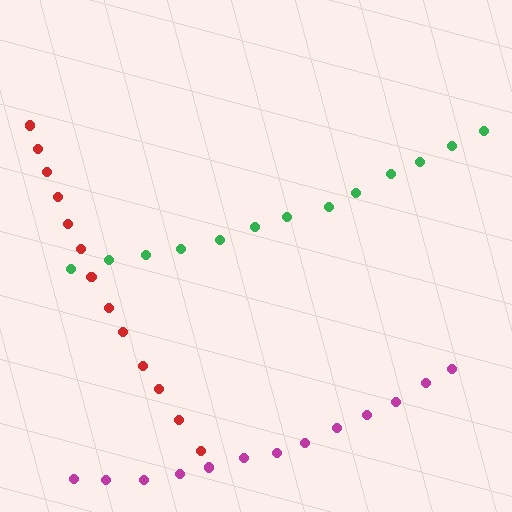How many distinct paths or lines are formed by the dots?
There are 3 distinct paths.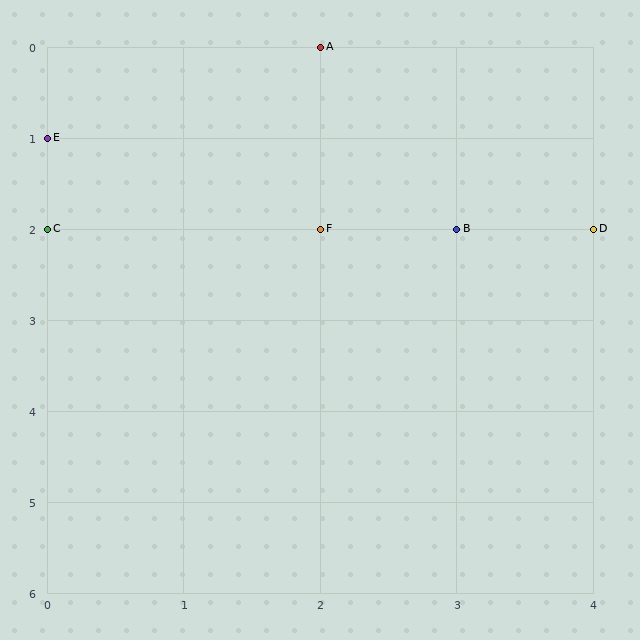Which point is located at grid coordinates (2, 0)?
Point A is at (2, 0).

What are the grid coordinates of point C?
Point C is at grid coordinates (0, 2).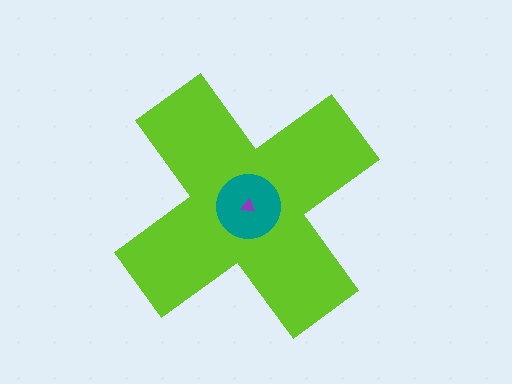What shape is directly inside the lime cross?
The teal circle.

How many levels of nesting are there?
3.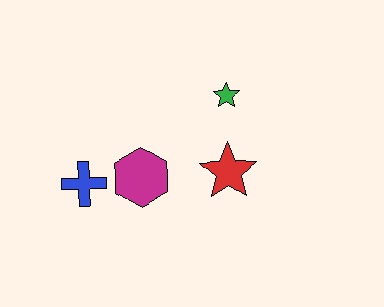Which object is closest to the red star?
The green star is closest to the red star.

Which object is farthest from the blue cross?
The green star is farthest from the blue cross.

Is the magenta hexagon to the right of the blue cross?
Yes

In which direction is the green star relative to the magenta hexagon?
The green star is to the right of the magenta hexagon.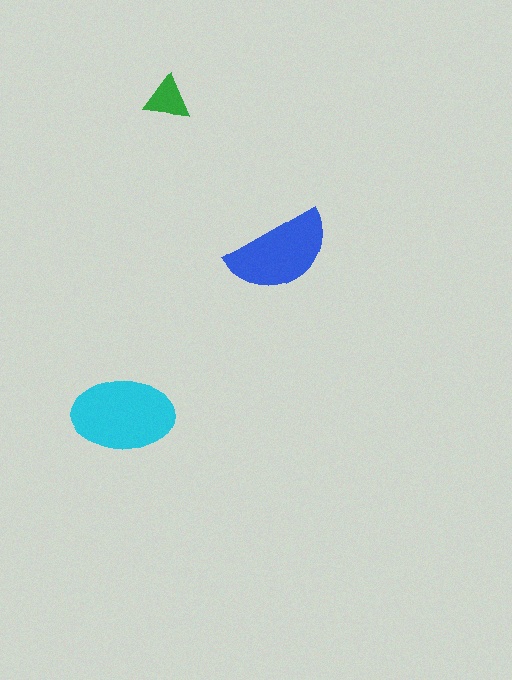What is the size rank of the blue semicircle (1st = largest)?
2nd.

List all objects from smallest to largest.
The green triangle, the blue semicircle, the cyan ellipse.